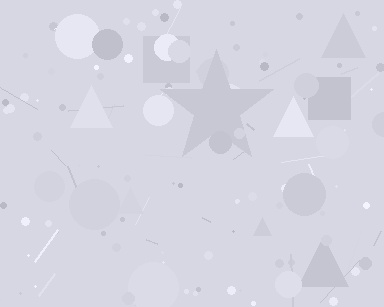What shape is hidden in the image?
A star is hidden in the image.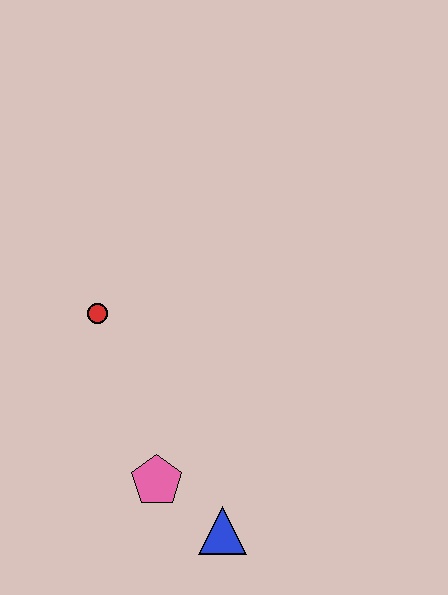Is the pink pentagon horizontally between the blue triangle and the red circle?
Yes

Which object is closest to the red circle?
The pink pentagon is closest to the red circle.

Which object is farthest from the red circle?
The blue triangle is farthest from the red circle.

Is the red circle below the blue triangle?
No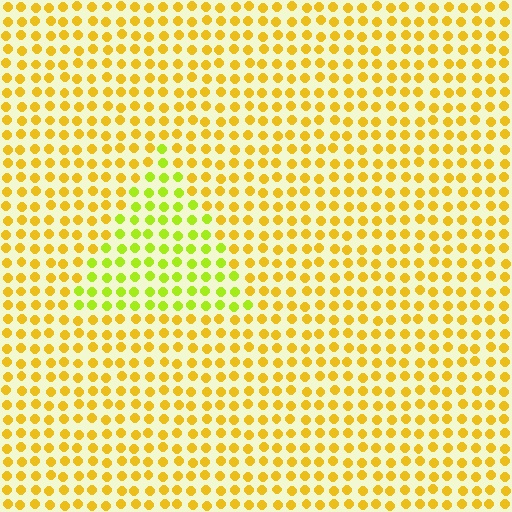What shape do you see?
I see a triangle.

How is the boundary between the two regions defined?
The boundary is defined purely by a slight shift in hue (about 34 degrees). Spacing, size, and orientation are identical on both sides.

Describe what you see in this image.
The image is filled with small yellow elements in a uniform arrangement. A triangle-shaped region is visible where the elements are tinted to a slightly different hue, forming a subtle color boundary.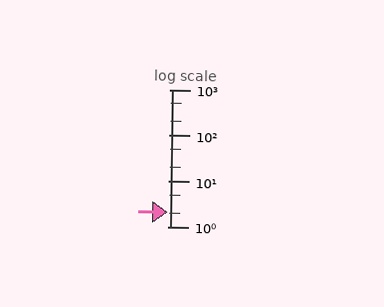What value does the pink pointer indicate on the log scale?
The pointer indicates approximately 2.1.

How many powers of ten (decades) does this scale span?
The scale spans 3 decades, from 1 to 1000.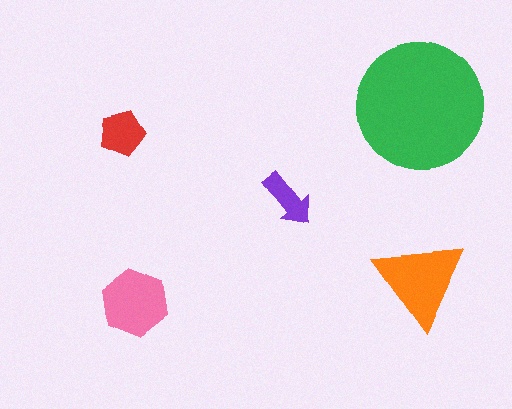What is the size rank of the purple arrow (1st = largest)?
5th.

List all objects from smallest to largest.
The purple arrow, the red pentagon, the pink hexagon, the orange triangle, the green circle.